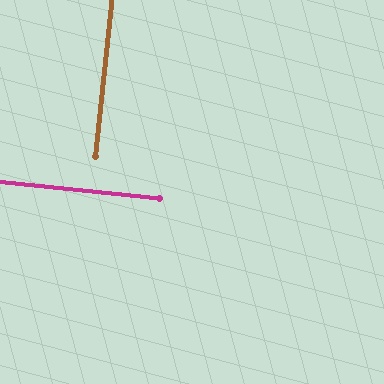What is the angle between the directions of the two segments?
Approximately 90 degrees.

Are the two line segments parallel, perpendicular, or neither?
Perpendicular — they meet at approximately 90°.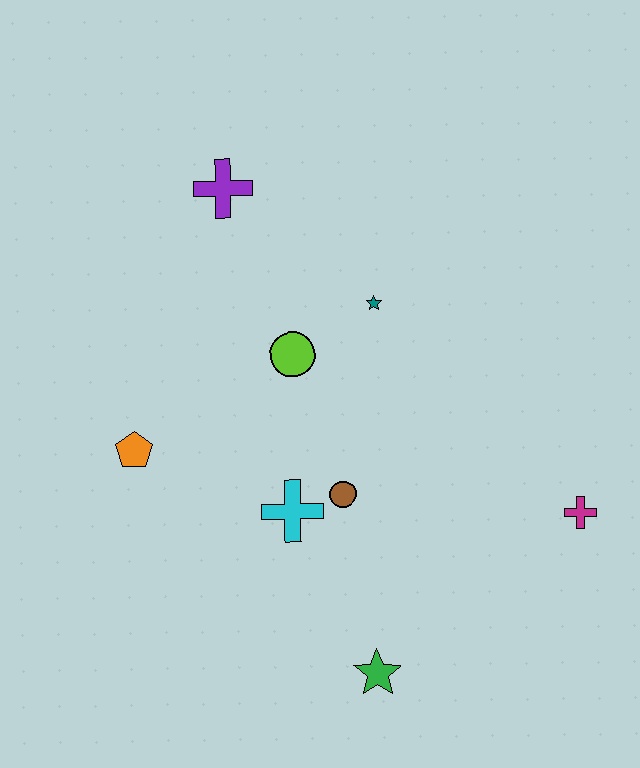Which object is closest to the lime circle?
The teal star is closest to the lime circle.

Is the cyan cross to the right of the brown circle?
No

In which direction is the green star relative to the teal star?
The green star is below the teal star.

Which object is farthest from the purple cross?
The green star is farthest from the purple cross.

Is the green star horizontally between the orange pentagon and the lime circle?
No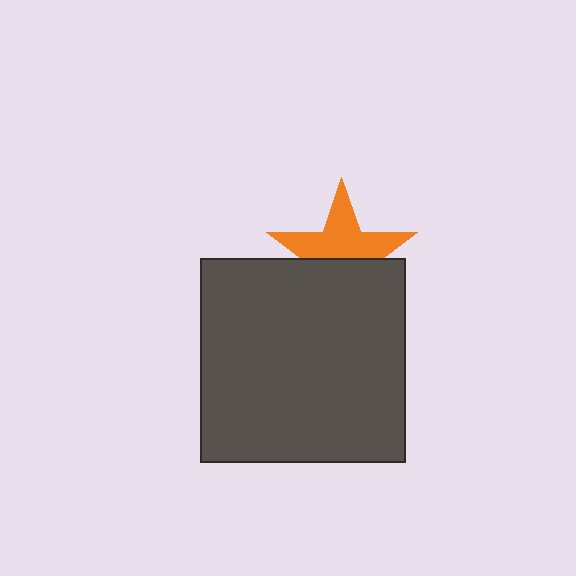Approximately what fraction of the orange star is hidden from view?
Roughly 45% of the orange star is hidden behind the dark gray square.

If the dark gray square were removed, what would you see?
You would see the complete orange star.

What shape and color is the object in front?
The object in front is a dark gray square.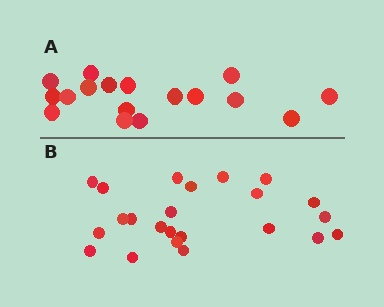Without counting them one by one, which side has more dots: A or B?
Region B (the bottom region) has more dots.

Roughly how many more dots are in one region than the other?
Region B has about 6 more dots than region A.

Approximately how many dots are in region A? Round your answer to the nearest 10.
About 20 dots. (The exact count is 17, which rounds to 20.)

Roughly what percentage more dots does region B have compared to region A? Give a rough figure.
About 35% more.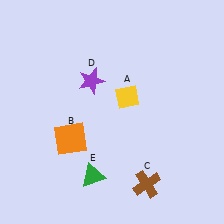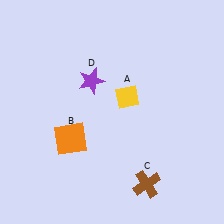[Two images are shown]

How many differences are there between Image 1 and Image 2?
There is 1 difference between the two images.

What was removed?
The green triangle (E) was removed in Image 2.